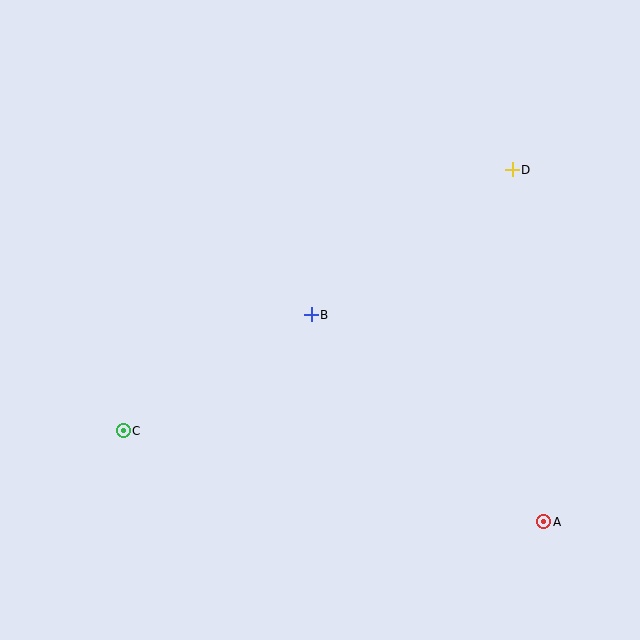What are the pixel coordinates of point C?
Point C is at (123, 431).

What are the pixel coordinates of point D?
Point D is at (512, 170).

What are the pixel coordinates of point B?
Point B is at (311, 315).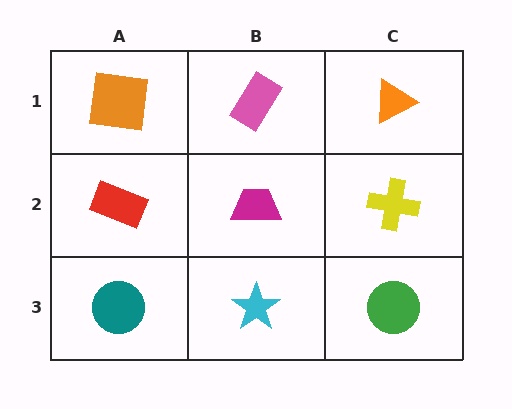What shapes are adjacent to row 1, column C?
A yellow cross (row 2, column C), a pink rectangle (row 1, column B).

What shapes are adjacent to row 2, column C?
An orange triangle (row 1, column C), a green circle (row 3, column C), a magenta trapezoid (row 2, column B).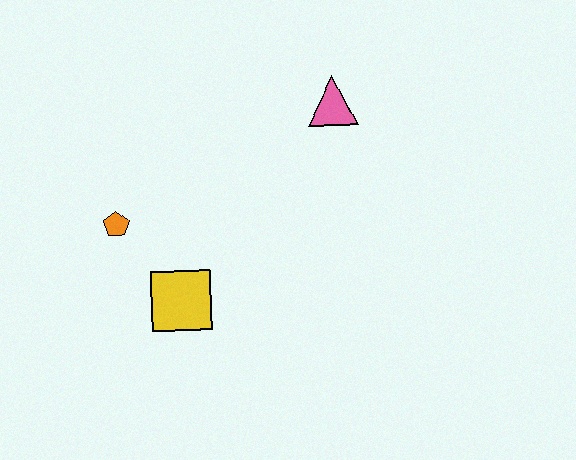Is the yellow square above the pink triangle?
No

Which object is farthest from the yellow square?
The pink triangle is farthest from the yellow square.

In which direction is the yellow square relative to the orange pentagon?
The yellow square is below the orange pentagon.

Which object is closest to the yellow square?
The orange pentagon is closest to the yellow square.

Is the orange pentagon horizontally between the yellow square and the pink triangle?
No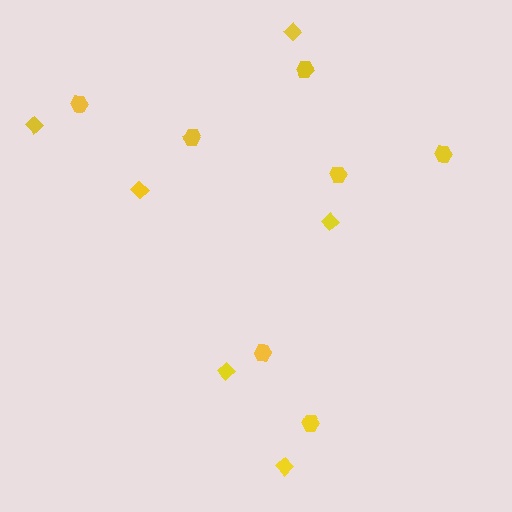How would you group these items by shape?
There are 2 groups: one group of hexagons (7) and one group of diamonds (6).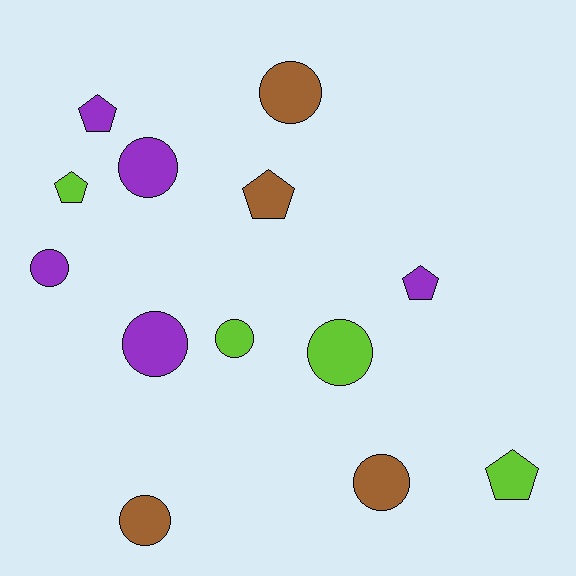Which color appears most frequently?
Purple, with 5 objects.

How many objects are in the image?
There are 13 objects.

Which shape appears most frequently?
Circle, with 8 objects.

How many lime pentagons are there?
There are 2 lime pentagons.